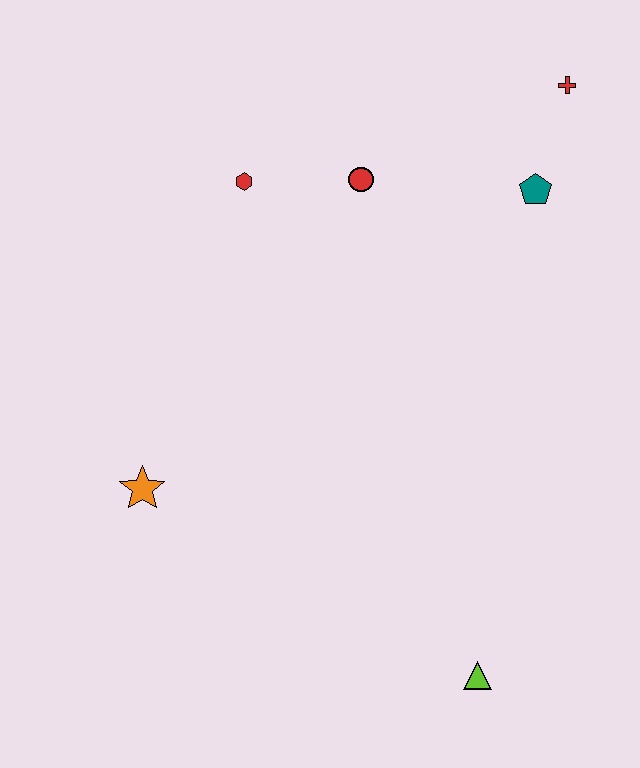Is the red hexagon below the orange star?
No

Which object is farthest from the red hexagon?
The lime triangle is farthest from the red hexagon.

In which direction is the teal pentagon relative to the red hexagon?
The teal pentagon is to the right of the red hexagon.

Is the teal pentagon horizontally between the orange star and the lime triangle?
No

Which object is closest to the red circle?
The red hexagon is closest to the red circle.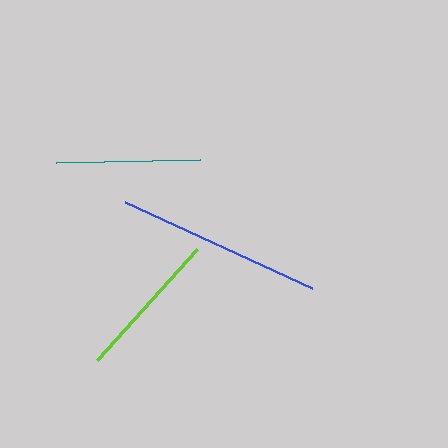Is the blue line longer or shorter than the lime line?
The blue line is longer than the lime line.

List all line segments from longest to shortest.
From longest to shortest: blue, lime, teal.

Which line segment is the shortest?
The teal line is the shortest at approximately 144 pixels.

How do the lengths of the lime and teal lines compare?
The lime and teal lines are approximately the same length.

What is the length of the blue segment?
The blue segment is approximately 206 pixels long.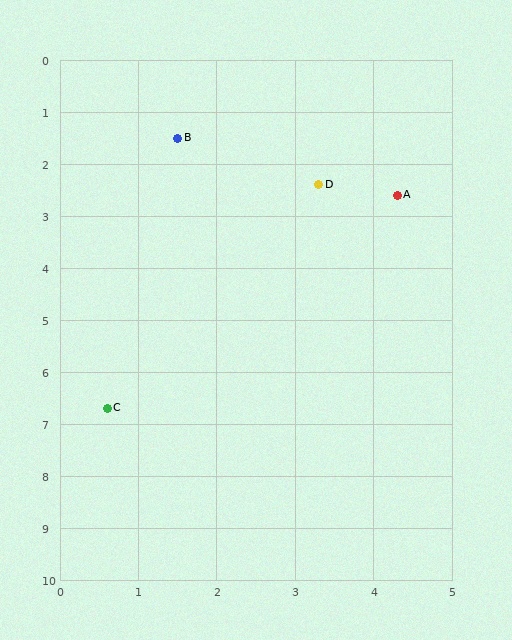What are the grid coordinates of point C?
Point C is at approximately (0.6, 6.7).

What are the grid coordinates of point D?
Point D is at approximately (3.3, 2.4).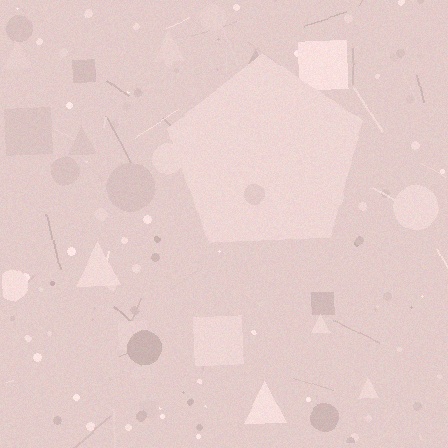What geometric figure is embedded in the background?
A pentagon is embedded in the background.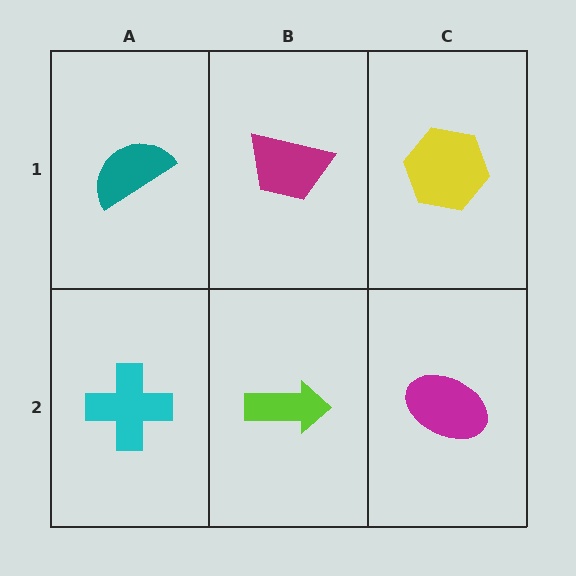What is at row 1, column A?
A teal semicircle.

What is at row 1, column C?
A yellow hexagon.